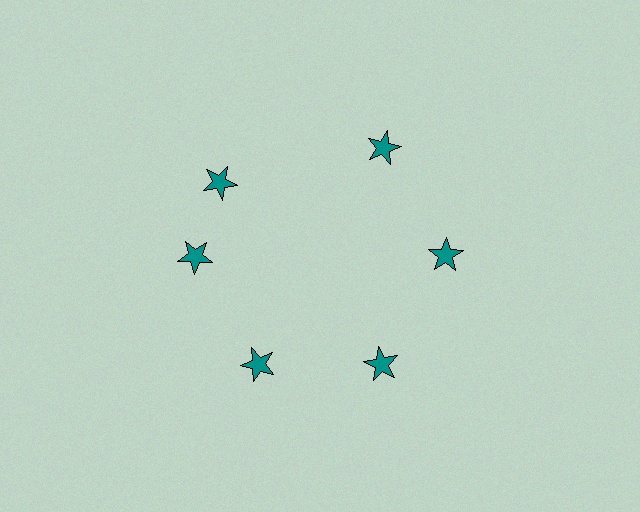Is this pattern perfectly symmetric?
No. The 6 teal stars are arranged in a ring, but one element near the 11 o'clock position is rotated out of alignment along the ring, breaking the 6-fold rotational symmetry.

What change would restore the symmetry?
The symmetry would be restored by rotating it back into even spacing with its neighbors so that all 6 stars sit at equal angles and equal distance from the center.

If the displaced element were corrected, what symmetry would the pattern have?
It would have 6-fold rotational symmetry — the pattern would map onto itself every 60 degrees.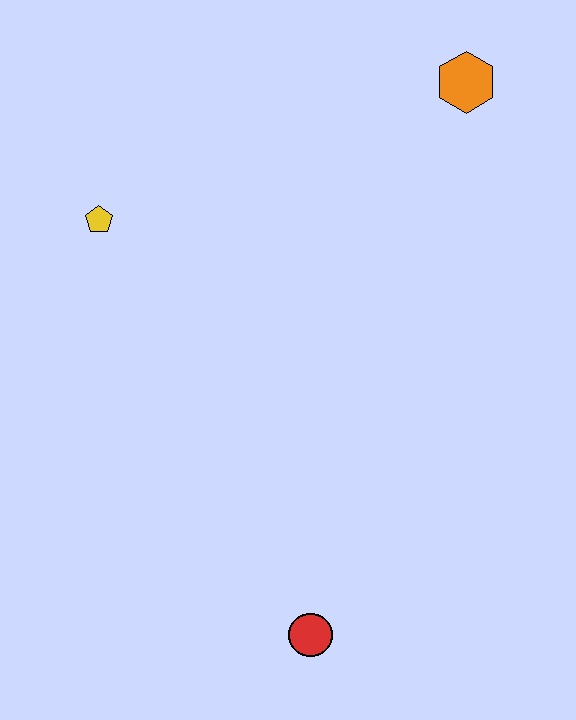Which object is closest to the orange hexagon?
The yellow pentagon is closest to the orange hexagon.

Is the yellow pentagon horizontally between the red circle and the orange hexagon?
No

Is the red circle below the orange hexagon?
Yes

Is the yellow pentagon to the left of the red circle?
Yes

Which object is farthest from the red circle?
The orange hexagon is farthest from the red circle.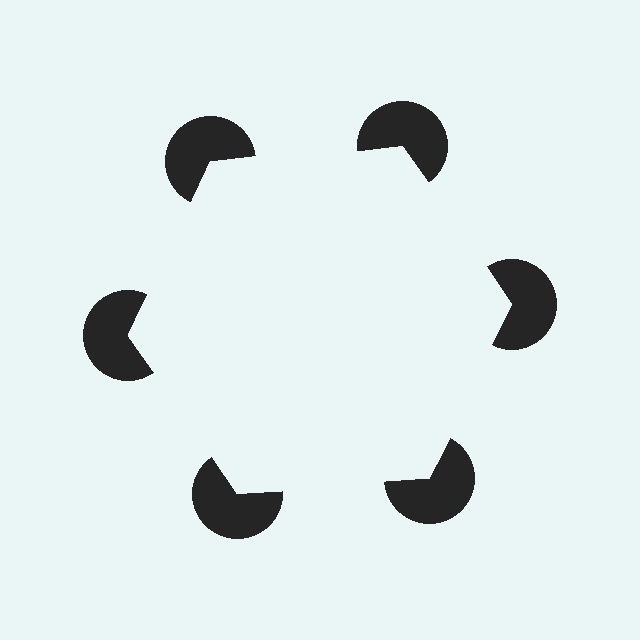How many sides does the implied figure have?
6 sides.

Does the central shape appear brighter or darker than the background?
It typically appears slightly brighter than the background, even though no actual brightness change is drawn.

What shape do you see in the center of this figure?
An illusory hexagon — its edges are inferred from the aligned wedge cuts in the pac-man discs, not physically drawn.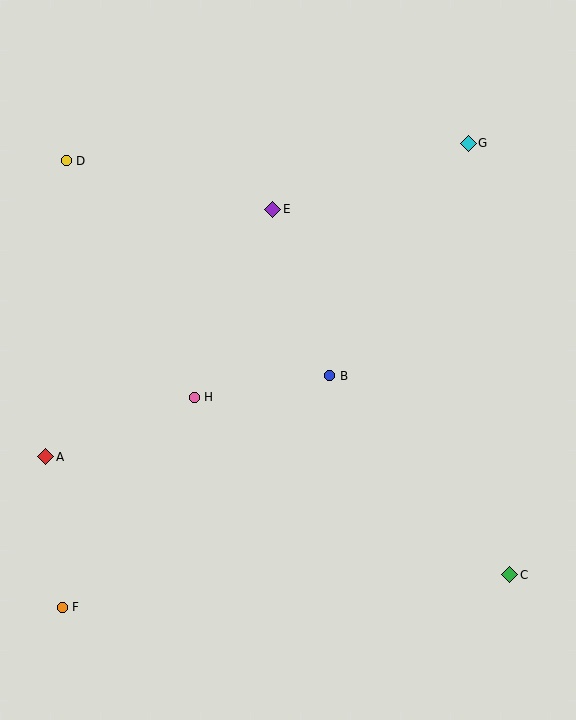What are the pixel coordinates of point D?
Point D is at (66, 161).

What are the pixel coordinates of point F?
Point F is at (62, 607).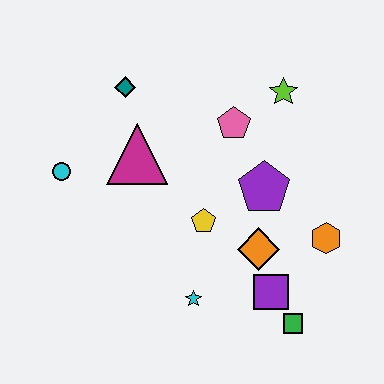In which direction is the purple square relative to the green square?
The purple square is above the green square.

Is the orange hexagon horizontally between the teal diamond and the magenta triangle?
No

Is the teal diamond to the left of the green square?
Yes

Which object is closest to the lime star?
The pink pentagon is closest to the lime star.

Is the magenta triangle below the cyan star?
No